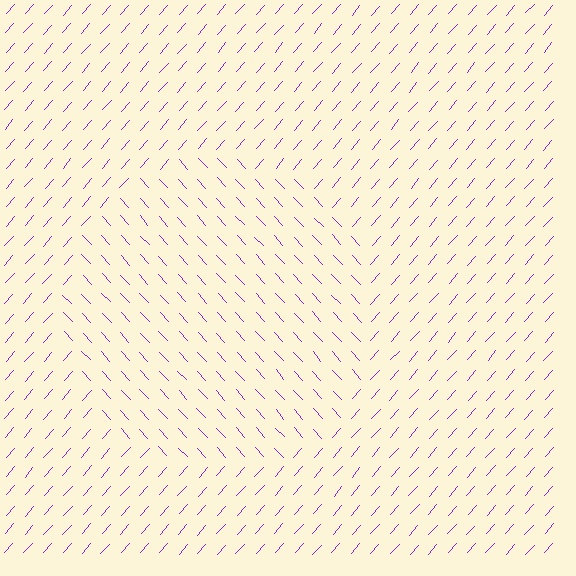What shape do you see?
I see a circle.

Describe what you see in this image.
The image is filled with small purple line segments. A circle region in the image has lines oriented differently from the surrounding lines, creating a visible texture boundary.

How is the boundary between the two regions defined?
The boundary is defined purely by a change in line orientation (approximately 84 degrees difference). All lines are the same color and thickness.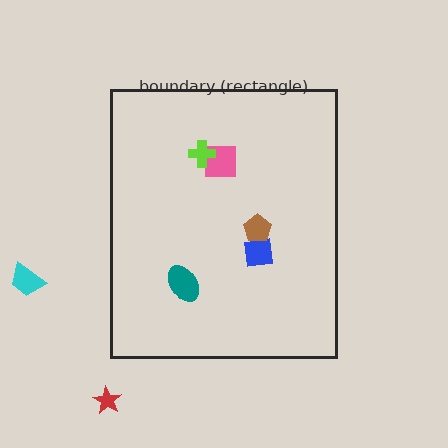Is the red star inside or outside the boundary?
Outside.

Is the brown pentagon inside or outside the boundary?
Inside.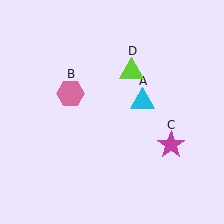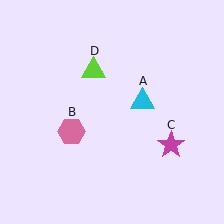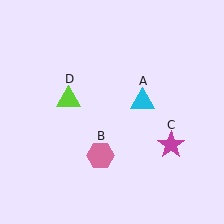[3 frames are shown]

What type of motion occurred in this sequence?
The pink hexagon (object B), lime triangle (object D) rotated counterclockwise around the center of the scene.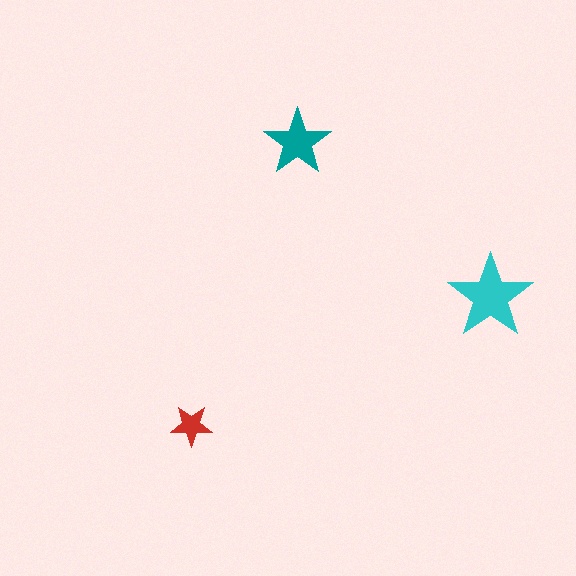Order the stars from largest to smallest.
the cyan one, the teal one, the red one.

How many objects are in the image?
There are 3 objects in the image.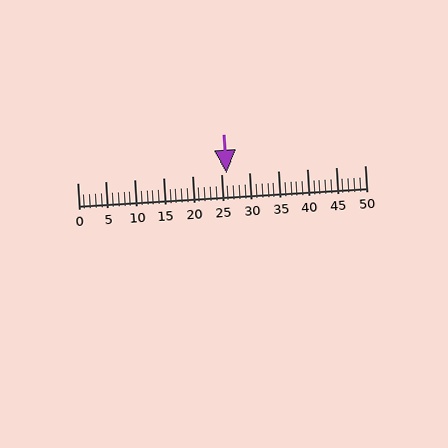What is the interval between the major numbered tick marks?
The major tick marks are spaced 5 units apart.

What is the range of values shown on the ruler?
The ruler shows values from 0 to 50.